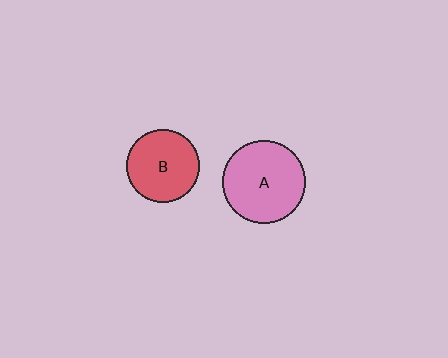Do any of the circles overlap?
No, none of the circles overlap.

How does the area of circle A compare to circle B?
Approximately 1.3 times.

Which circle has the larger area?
Circle A (pink).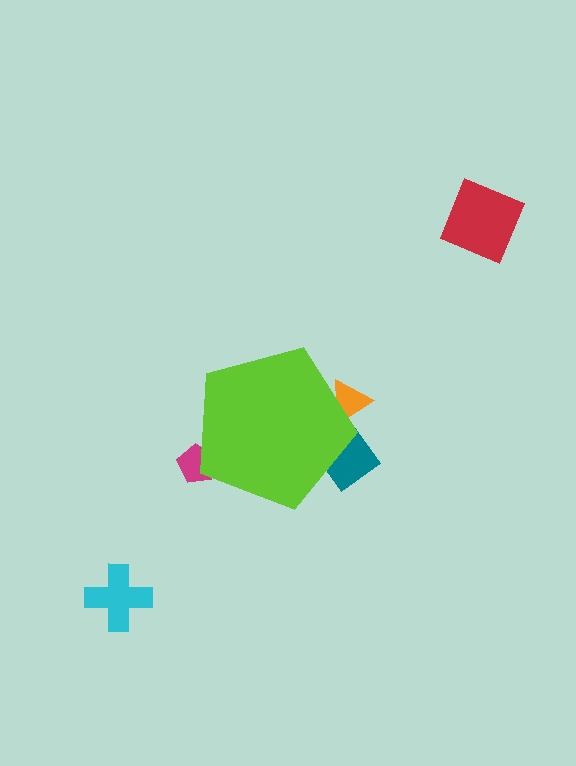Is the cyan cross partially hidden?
No, the cyan cross is fully visible.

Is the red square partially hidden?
No, the red square is fully visible.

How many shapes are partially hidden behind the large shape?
3 shapes are partially hidden.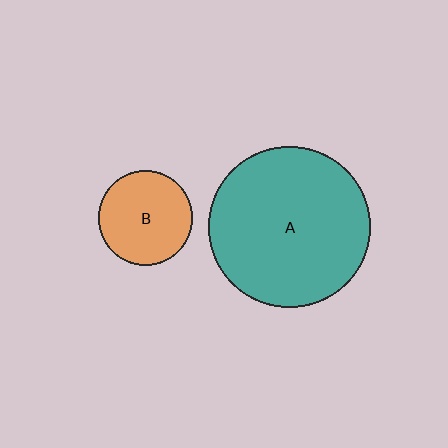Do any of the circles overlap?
No, none of the circles overlap.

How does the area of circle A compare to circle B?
Approximately 2.9 times.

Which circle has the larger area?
Circle A (teal).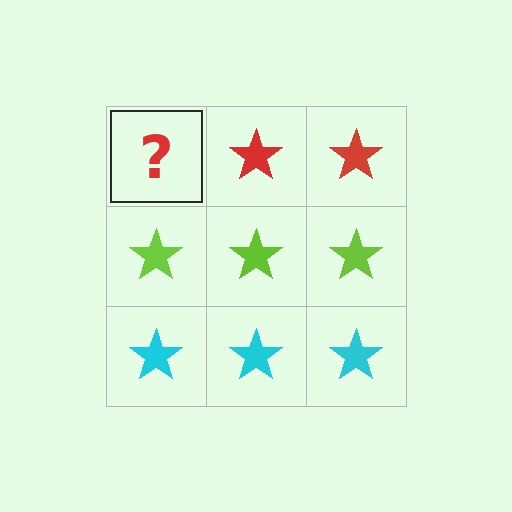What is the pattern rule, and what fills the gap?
The rule is that each row has a consistent color. The gap should be filled with a red star.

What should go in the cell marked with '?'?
The missing cell should contain a red star.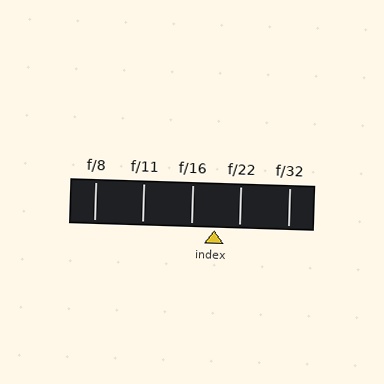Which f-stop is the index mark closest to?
The index mark is closest to f/16.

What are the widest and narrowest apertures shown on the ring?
The widest aperture shown is f/8 and the narrowest is f/32.